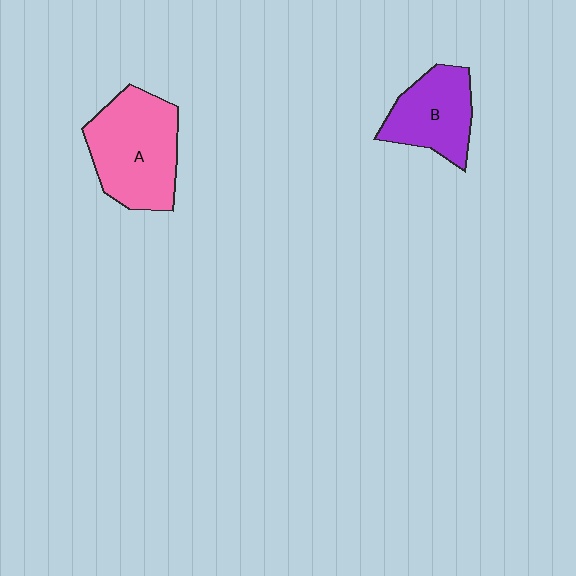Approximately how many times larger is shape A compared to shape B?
Approximately 1.4 times.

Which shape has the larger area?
Shape A (pink).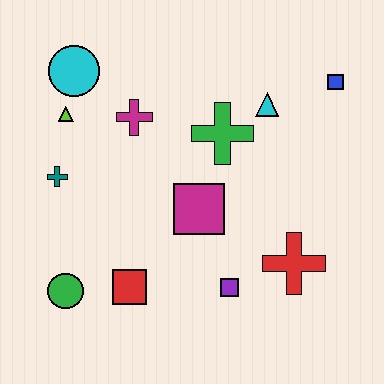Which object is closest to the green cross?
The cyan triangle is closest to the green cross.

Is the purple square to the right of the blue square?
No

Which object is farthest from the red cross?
The cyan circle is farthest from the red cross.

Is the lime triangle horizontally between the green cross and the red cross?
No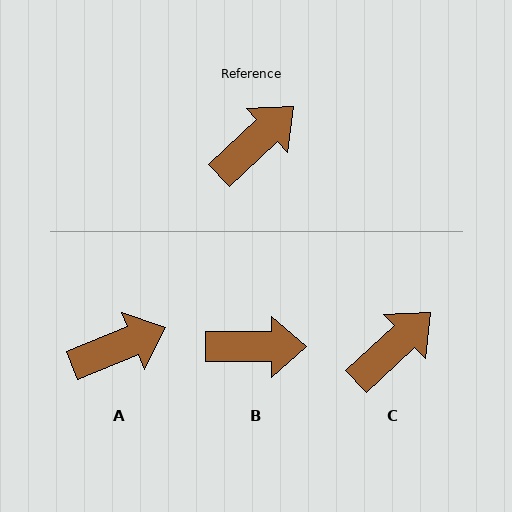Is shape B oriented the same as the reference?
No, it is off by about 43 degrees.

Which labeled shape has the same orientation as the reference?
C.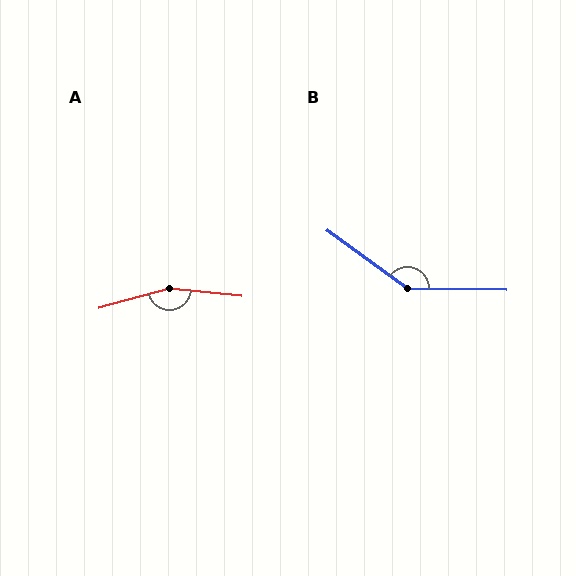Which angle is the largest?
A, at approximately 158 degrees.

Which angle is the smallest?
B, at approximately 145 degrees.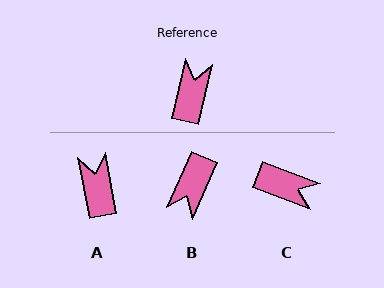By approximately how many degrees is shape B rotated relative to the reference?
Approximately 168 degrees counter-clockwise.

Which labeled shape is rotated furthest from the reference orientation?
B, about 168 degrees away.